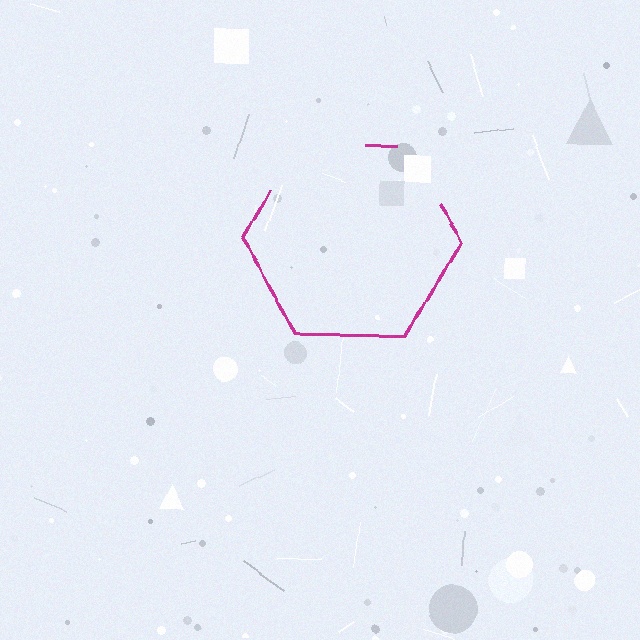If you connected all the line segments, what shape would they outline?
They would outline a hexagon.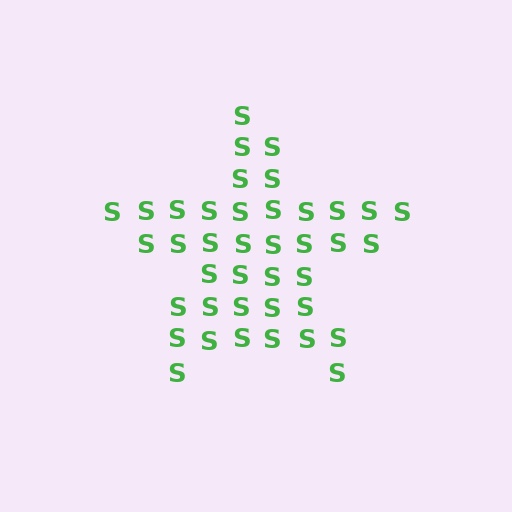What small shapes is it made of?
It is made of small letter S's.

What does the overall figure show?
The overall figure shows a star.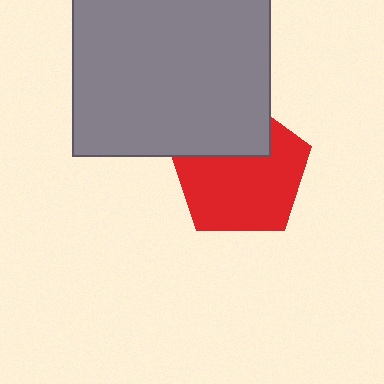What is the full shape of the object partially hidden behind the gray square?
The partially hidden object is a red pentagon.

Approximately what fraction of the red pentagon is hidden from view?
Roughly 31% of the red pentagon is hidden behind the gray square.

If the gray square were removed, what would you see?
You would see the complete red pentagon.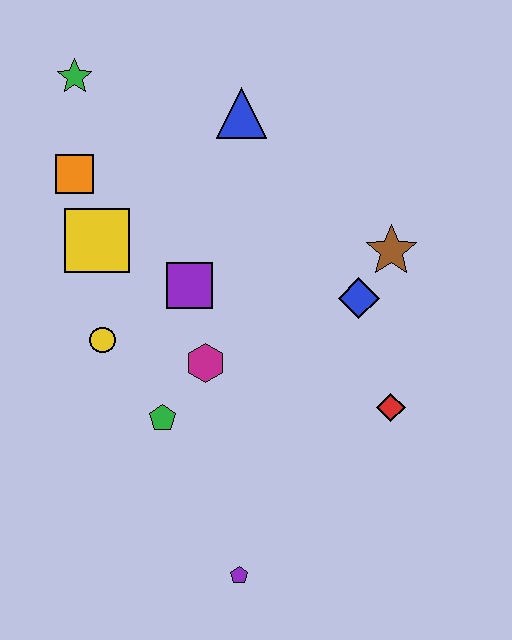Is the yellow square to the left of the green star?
No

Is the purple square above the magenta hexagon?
Yes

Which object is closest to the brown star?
The blue diamond is closest to the brown star.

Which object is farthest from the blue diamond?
The green star is farthest from the blue diamond.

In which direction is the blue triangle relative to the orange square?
The blue triangle is to the right of the orange square.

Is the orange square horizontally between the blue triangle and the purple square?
No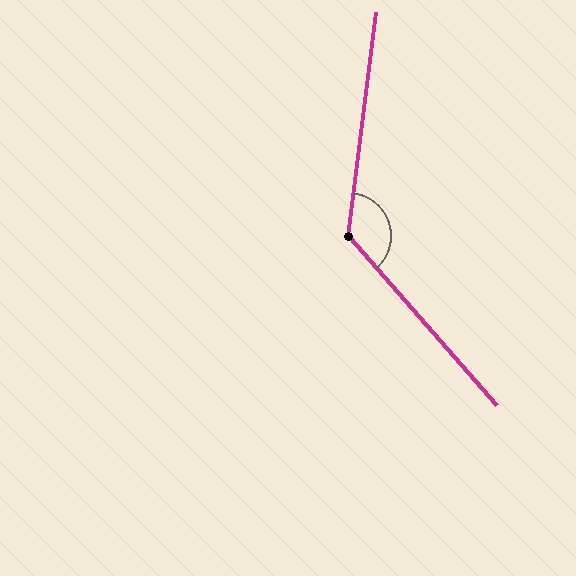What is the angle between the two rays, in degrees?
Approximately 131 degrees.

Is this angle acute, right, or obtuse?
It is obtuse.